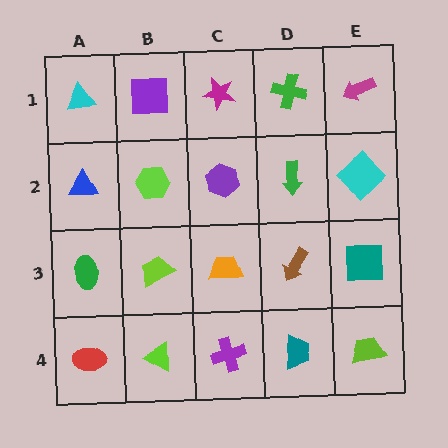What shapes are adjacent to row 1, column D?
A green arrow (row 2, column D), a magenta star (row 1, column C), a magenta arrow (row 1, column E).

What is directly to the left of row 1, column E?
A green cross.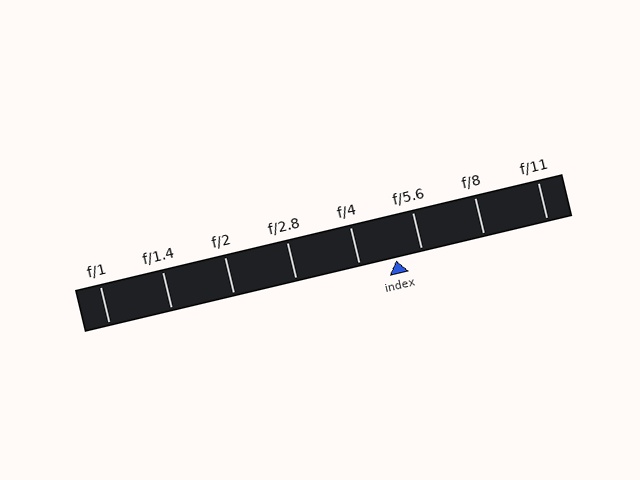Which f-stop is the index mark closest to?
The index mark is closest to f/5.6.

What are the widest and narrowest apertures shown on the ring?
The widest aperture shown is f/1 and the narrowest is f/11.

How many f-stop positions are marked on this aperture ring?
There are 8 f-stop positions marked.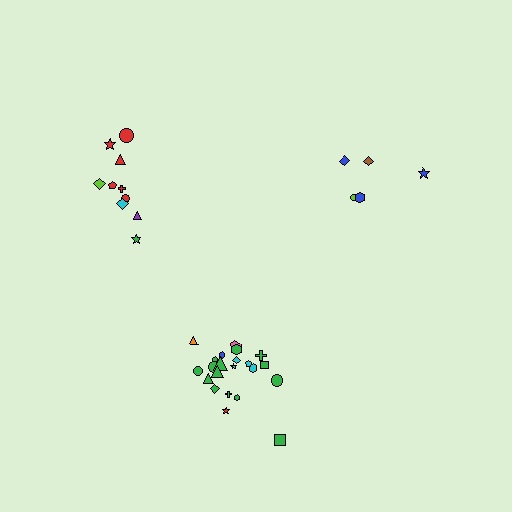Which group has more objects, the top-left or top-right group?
The top-left group.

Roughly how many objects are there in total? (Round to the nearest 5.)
Roughly 35 objects in total.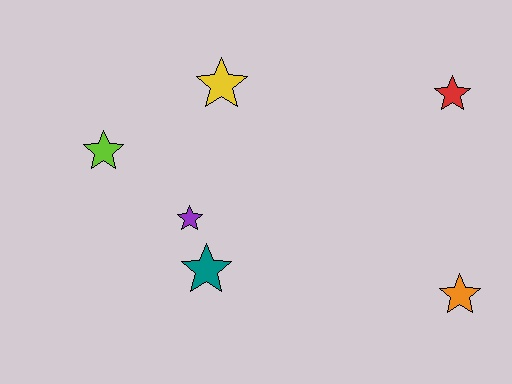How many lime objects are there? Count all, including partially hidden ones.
There is 1 lime object.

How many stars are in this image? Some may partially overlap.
There are 6 stars.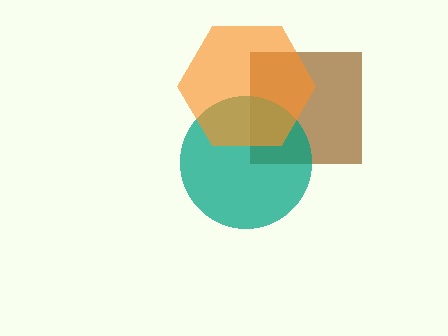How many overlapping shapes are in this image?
There are 3 overlapping shapes in the image.